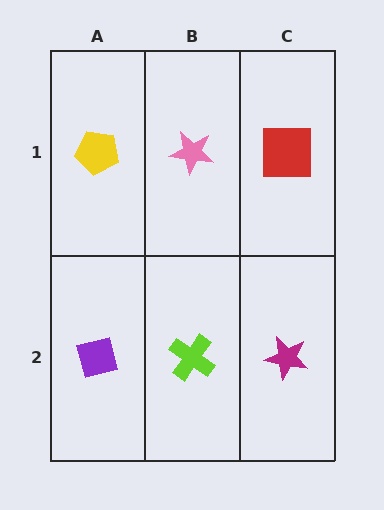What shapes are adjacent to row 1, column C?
A magenta star (row 2, column C), a pink star (row 1, column B).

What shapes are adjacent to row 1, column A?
A purple square (row 2, column A), a pink star (row 1, column B).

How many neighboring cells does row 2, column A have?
2.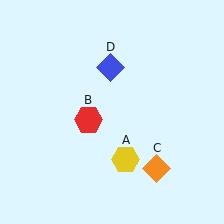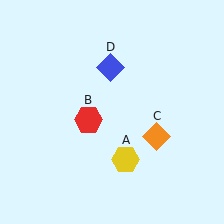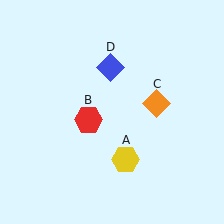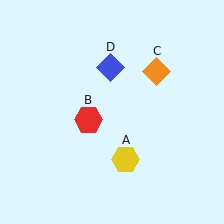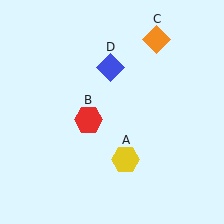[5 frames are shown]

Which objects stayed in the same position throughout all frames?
Yellow hexagon (object A) and red hexagon (object B) and blue diamond (object D) remained stationary.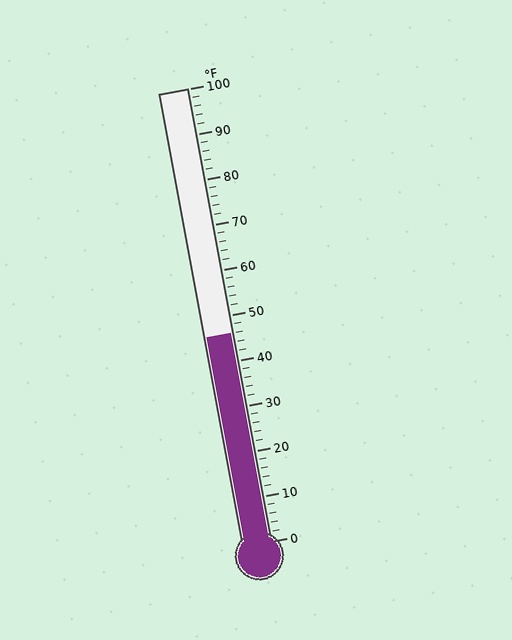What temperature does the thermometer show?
The thermometer shows approximately 46°F.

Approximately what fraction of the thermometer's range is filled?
The thermometer is filled to approximately 45% of its range.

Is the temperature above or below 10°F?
The temperature is above 10°F.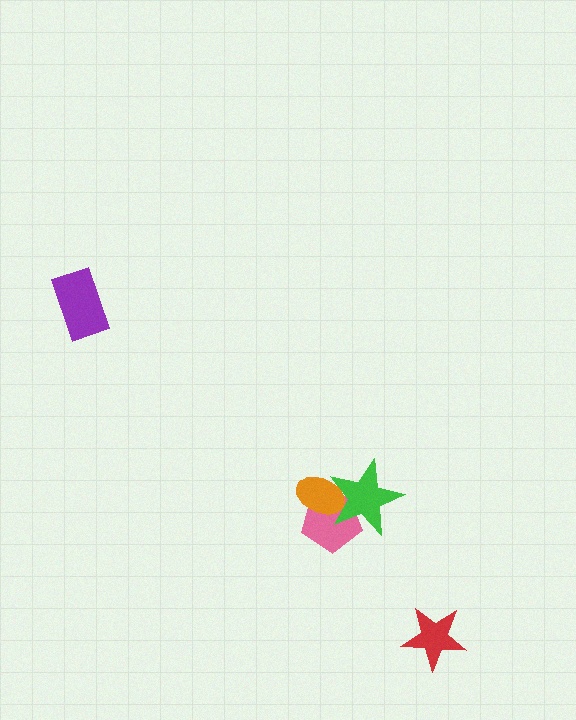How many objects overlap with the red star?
0 objects overlap with the red star.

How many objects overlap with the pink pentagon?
2 objects overlap with the pink pentagon.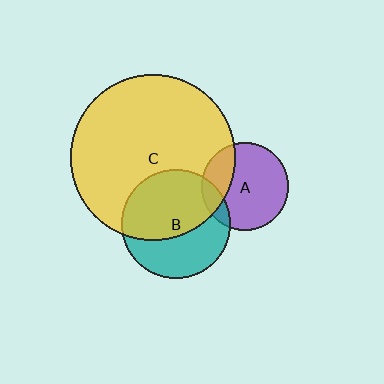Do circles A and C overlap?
Yes.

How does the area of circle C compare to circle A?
Approximately 3.6 times.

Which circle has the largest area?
Circle C (yellow).